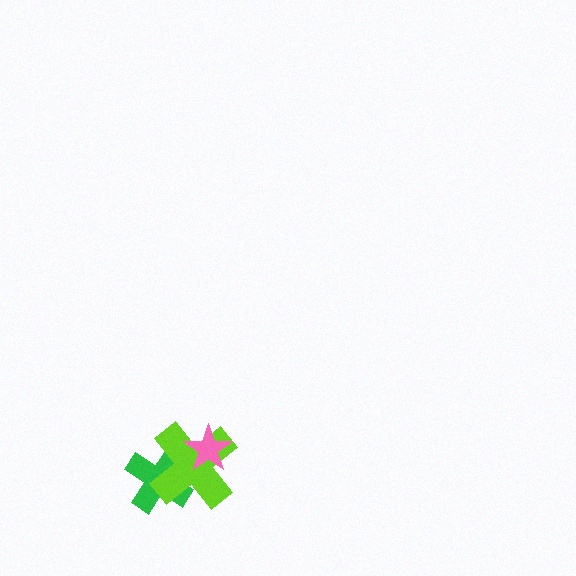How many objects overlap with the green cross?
1 object overlaps with the green cross.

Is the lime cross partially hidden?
Yes, it is partially covered by another shape.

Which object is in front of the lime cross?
The pink star is in front of the lime cross.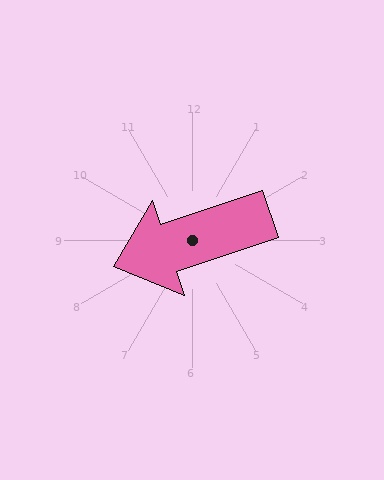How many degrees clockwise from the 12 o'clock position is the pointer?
Approximately 251 degrees.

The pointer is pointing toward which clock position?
Roughly 8 o'clock.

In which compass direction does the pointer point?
West.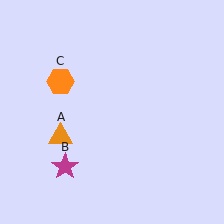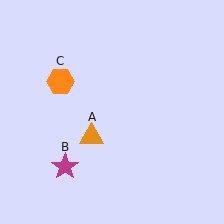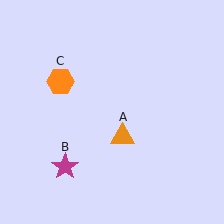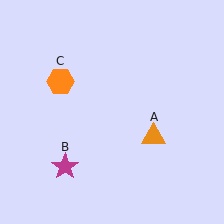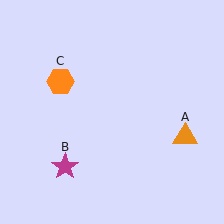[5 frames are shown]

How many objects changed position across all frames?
1 object changed position: orange triangle (object A).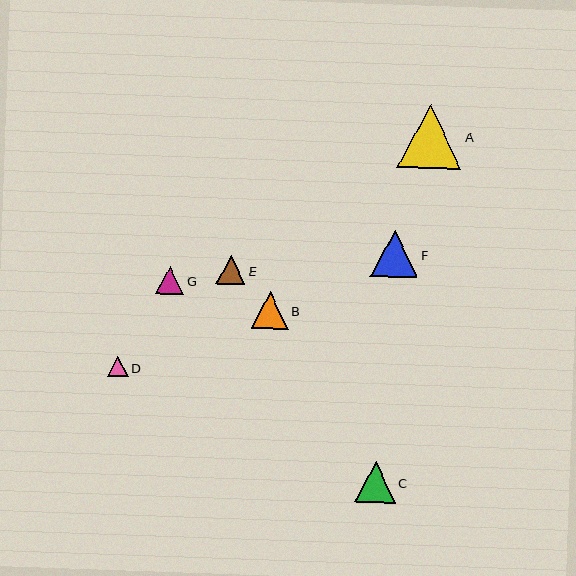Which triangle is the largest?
Triangle A is the largest with a size of approximately 64 pixels.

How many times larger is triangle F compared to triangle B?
Triangle F is approximately 1.3 times the size of triangle B.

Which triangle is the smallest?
Triangle D is the smallest with a size of approximately 21 pixels.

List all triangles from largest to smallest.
From largest to smallest: A, F, C, B, E, G, D.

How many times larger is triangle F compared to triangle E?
Triangle F is approximately 1.6 times the size of triangle E.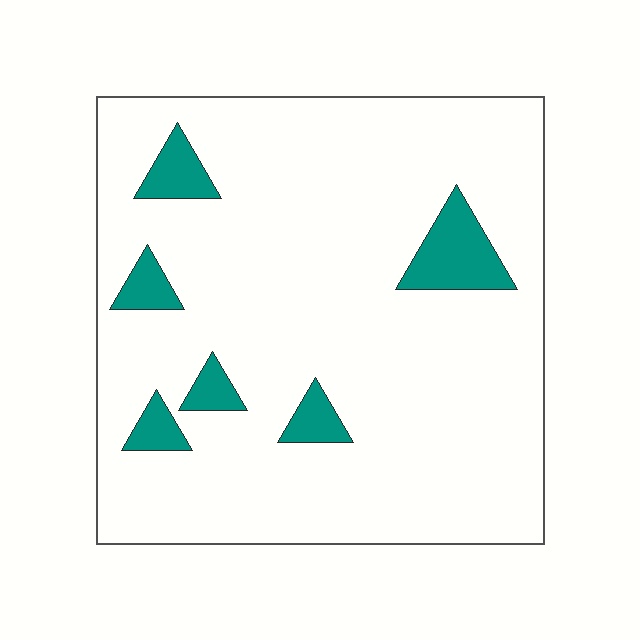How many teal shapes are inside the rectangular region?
6.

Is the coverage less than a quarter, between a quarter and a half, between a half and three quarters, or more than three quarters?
Less than a quarter.